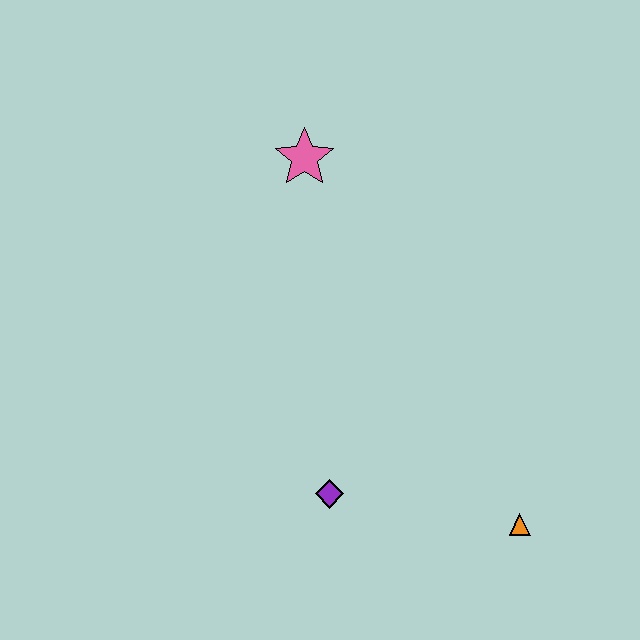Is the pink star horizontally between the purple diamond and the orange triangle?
No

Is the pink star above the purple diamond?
Yes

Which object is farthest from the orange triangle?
The pink star is farthest from the orange triangle.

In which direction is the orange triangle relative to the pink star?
The orange triangle is below the pink star.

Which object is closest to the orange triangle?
The purple diamond is closest to the orange triangle.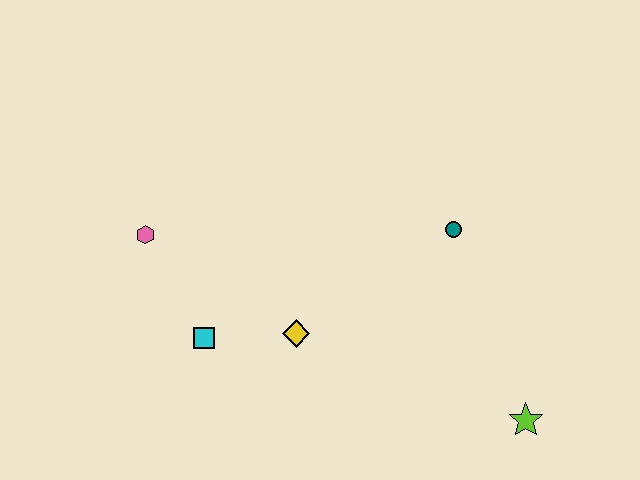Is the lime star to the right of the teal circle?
Yes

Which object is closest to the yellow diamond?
The cyan square is closest to the yellow diamond.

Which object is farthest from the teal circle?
The pink hexagon is farthest from the teal circle.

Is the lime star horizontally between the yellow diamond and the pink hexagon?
No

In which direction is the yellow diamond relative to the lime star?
The yellow diamond is to the left of the lime star.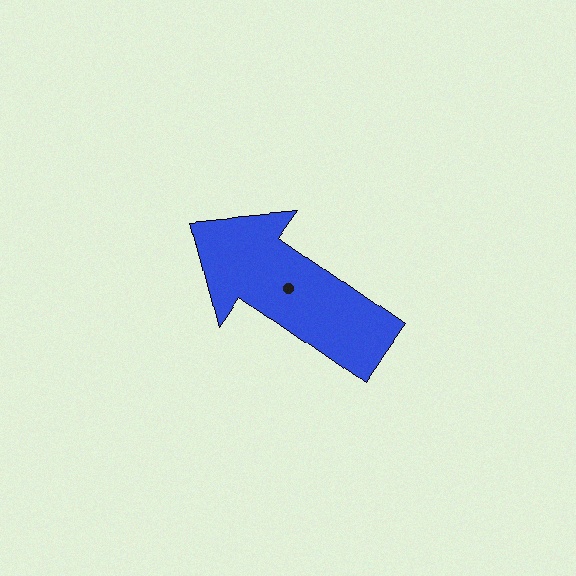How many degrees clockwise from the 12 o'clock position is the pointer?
Approximately 305 degrees.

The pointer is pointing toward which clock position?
Roughly 10 o'clock.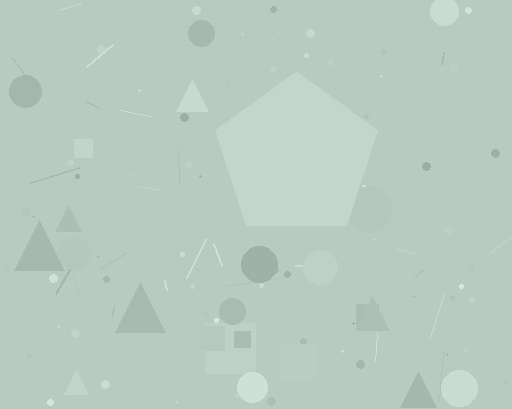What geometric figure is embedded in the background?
A pentagon is embedded in the background.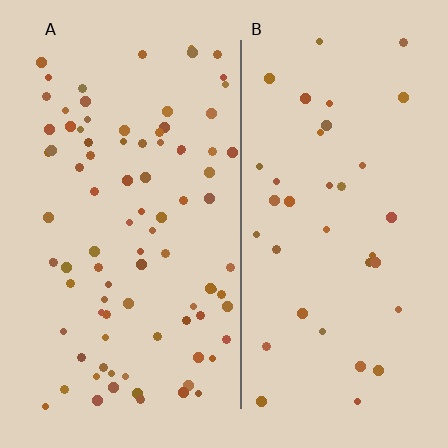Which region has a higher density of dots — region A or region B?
A (the left).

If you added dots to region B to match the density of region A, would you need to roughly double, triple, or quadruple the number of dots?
Approximately double.